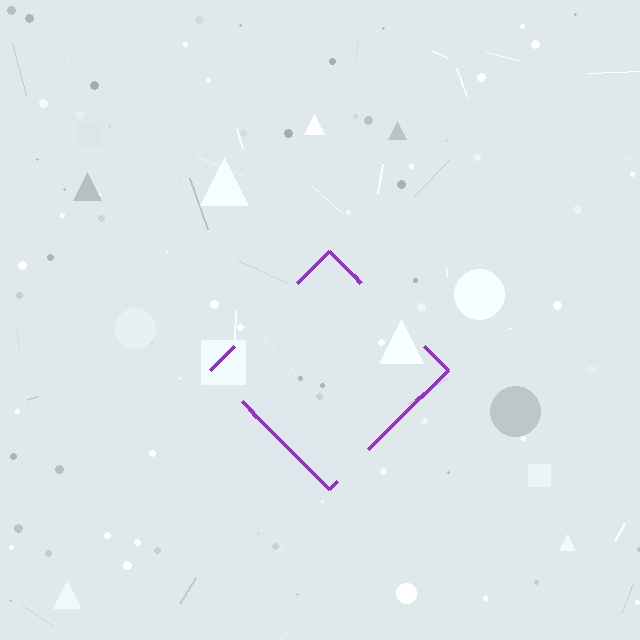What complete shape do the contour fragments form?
The contour fragments form a diamond.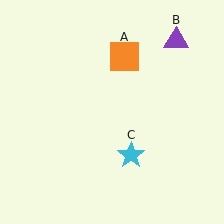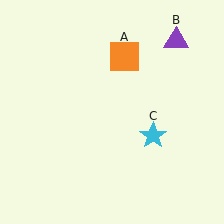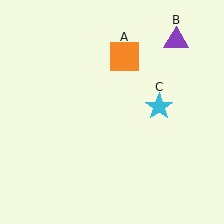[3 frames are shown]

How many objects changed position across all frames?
1 object changed position: cyan star (object C).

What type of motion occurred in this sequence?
The cyan star (object C) rotated counterclockwise around the center of the scene.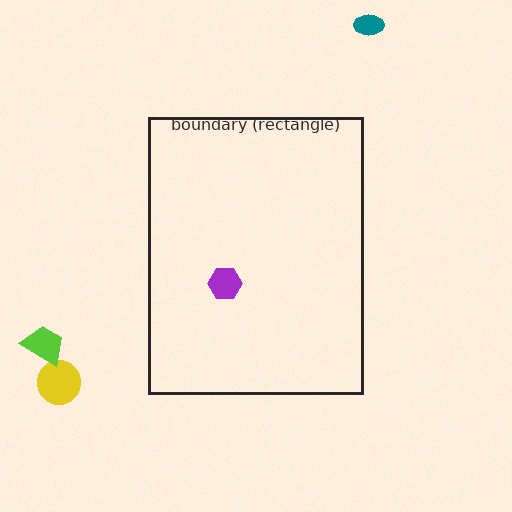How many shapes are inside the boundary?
1 inside, 3 outside.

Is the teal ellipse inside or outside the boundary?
Outside.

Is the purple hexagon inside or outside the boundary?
Inside.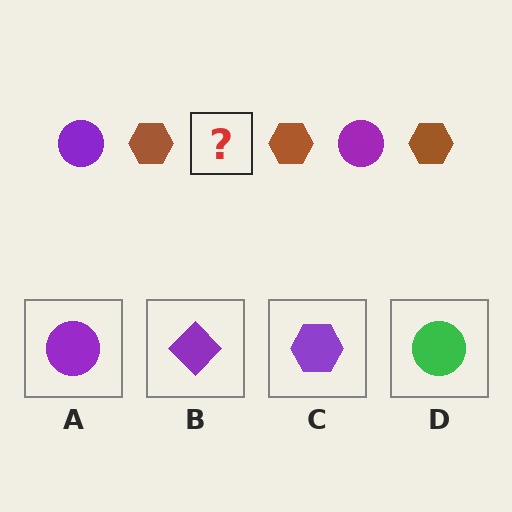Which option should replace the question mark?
Option A.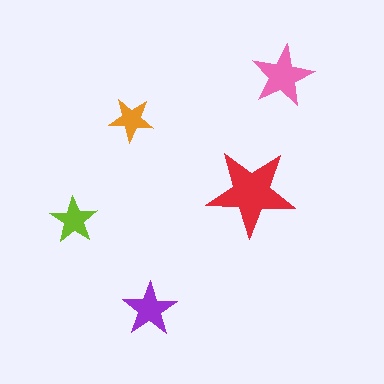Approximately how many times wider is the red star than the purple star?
About 1.5 times wider.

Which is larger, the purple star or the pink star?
The pink one.